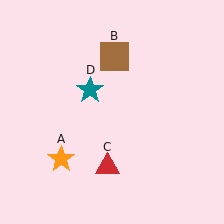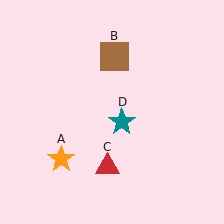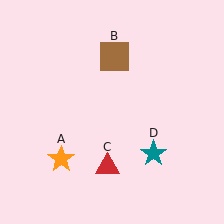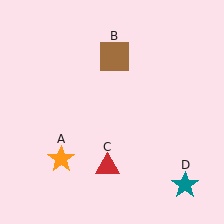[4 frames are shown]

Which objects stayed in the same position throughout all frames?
Orange star (object A) and brown square (object B) and red triangle (object C) remained stationary.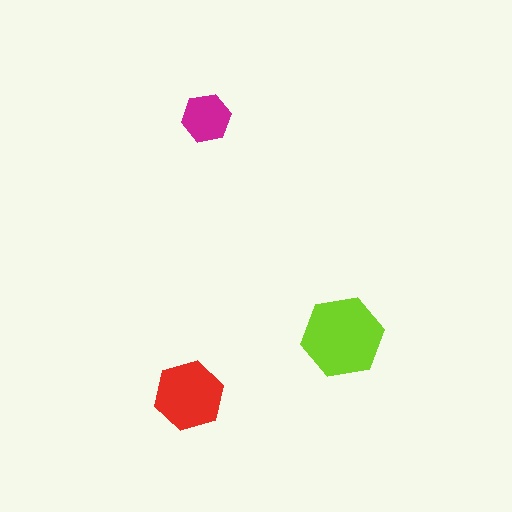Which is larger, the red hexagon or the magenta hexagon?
The red one.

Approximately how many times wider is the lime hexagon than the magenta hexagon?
About 1.5 times wider.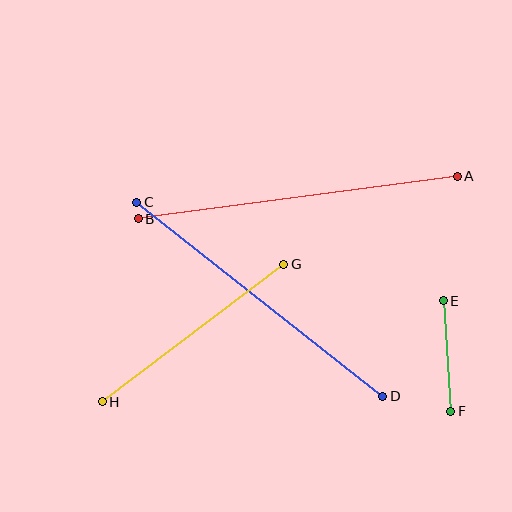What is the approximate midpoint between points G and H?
The midpoint is at approximately (193, 333) pixels.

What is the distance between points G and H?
The distance is approximately 228 pixels.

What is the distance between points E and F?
The distance is approximately 111 pixels.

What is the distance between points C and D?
The distance is approximately 313 pixels.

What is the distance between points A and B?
The distance is approximately 322 pixels.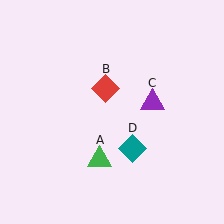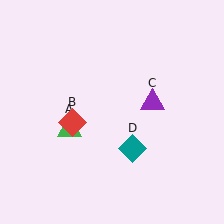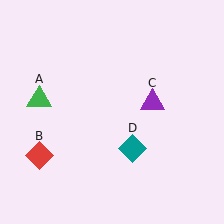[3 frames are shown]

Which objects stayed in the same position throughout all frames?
Purple triangle (object C) and teal diamond (object D) remained stationary.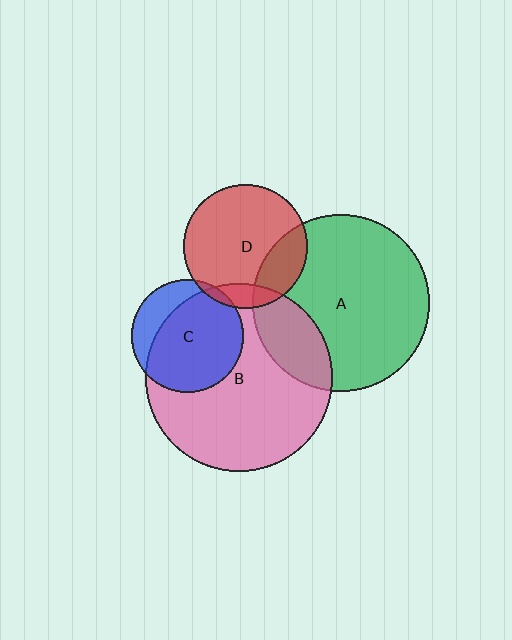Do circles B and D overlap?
Yes.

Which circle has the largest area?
Circle B (pink).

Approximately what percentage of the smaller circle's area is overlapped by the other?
Approximately 10%.